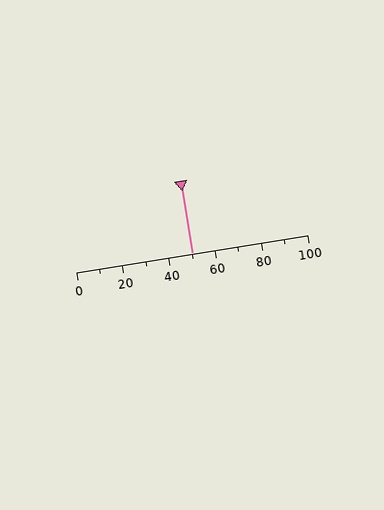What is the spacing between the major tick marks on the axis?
The major ticks are spaced 20 apart.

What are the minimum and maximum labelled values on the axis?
The axis runs from 0 to 100.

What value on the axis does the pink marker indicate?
The marker indicates approximately 50.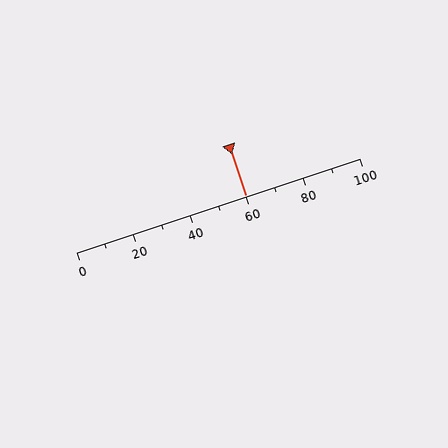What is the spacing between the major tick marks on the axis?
The major ticks are spaced 20 apart.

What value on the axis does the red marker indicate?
The marker indicates approximately 60.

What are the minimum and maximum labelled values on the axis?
The axis runs from 0 to 100.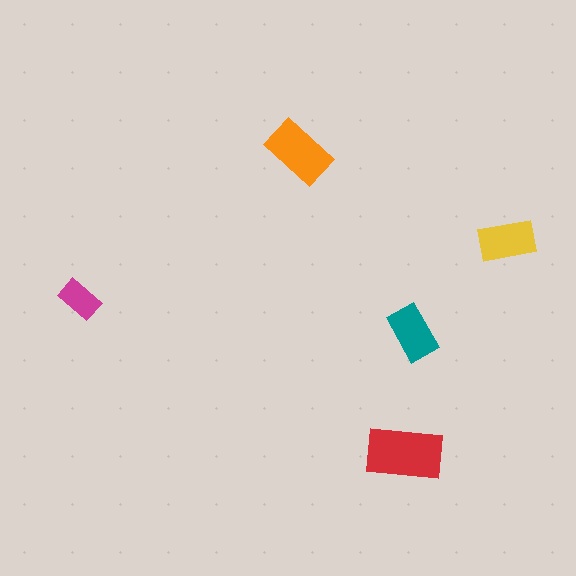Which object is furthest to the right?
The yellow rectangle is rightmost.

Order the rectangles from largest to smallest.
the red one, the orange one, the yellow one, the teal one, the magenta one.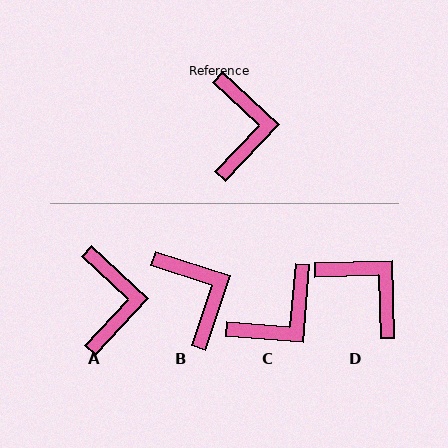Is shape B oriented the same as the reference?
No, it is off by about 25 degrees.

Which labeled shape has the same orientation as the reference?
A.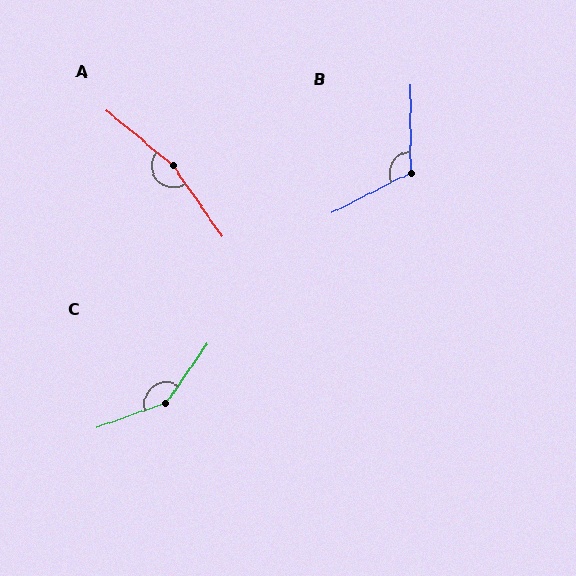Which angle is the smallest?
B, at approximately 117 degrees.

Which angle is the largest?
A, at approximately 164 degrees.